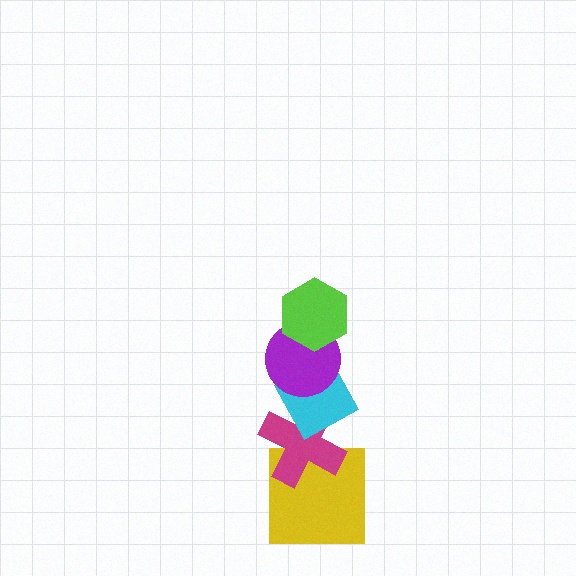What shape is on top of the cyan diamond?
The purple circle is on top of the cyan diamond.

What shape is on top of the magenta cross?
The cyan diamond is on top of the magenta cross.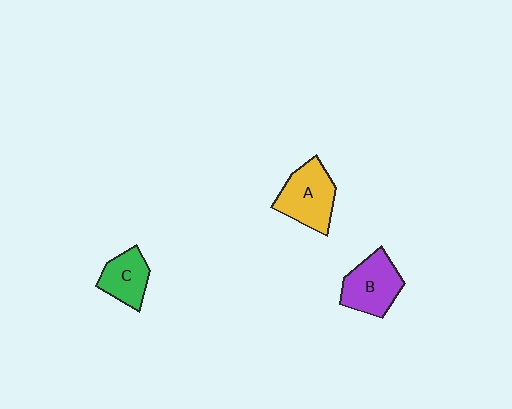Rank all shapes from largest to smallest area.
From largest to smallest: A (yellow), B (purple), C (green).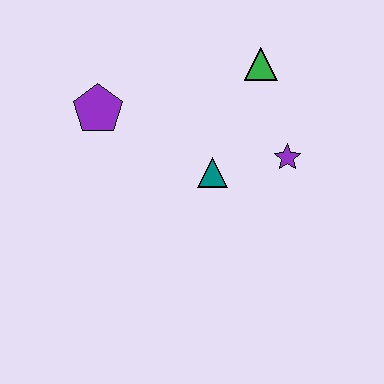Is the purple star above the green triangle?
No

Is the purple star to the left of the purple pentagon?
No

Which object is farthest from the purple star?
The purple pentagon is farthest from the purple star.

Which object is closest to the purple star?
The teal triangle is closest to the purple star.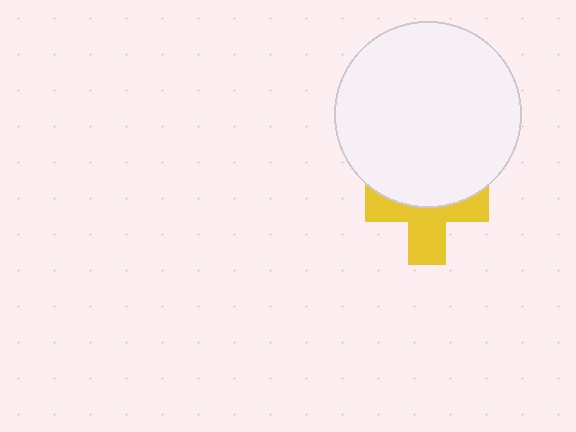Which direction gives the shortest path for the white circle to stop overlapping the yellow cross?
Moving up gives the shortest separation.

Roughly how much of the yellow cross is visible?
About half of it is visible (roughly 53%).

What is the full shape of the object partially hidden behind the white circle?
The partially hidden object is a yellow cross.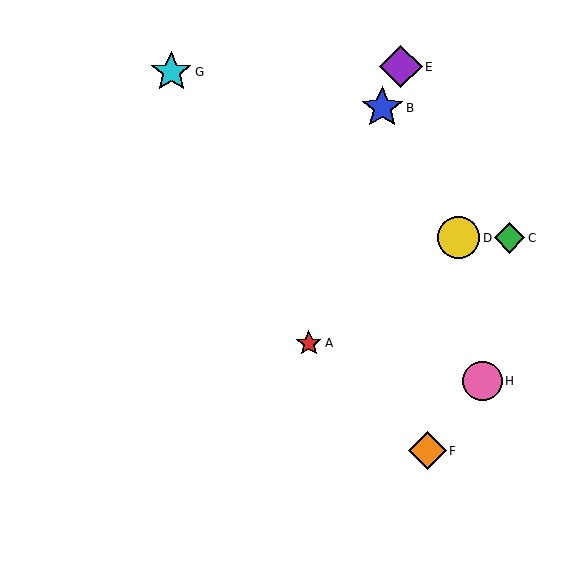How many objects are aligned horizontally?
2 objects (C, D) are aligned horizontally.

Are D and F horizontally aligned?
No, D is at y≈238 and F is at y≈451.